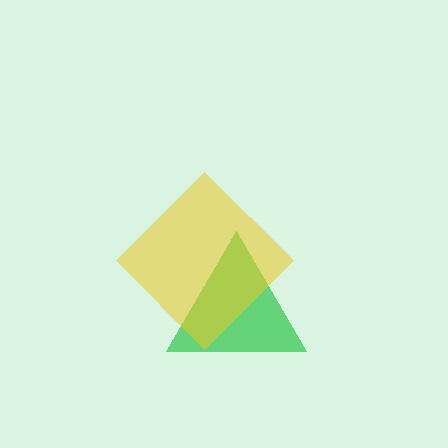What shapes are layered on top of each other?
The layered shapes are: a green triangle, a yellow diamond.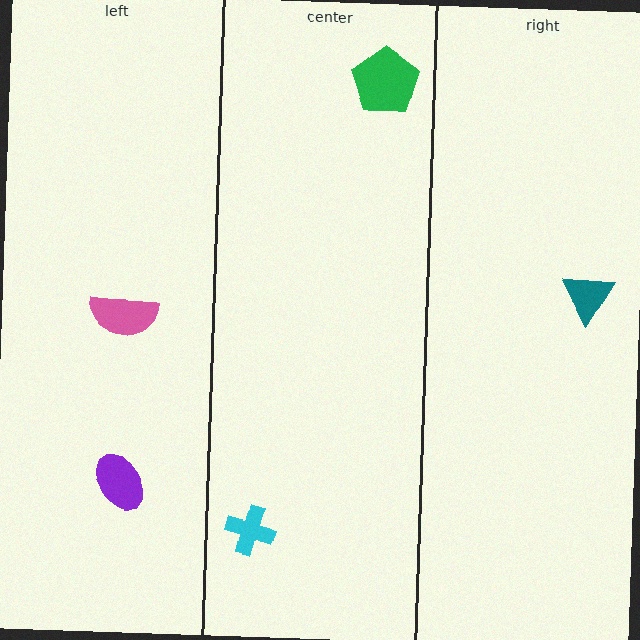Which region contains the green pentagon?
The center region.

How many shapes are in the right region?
1.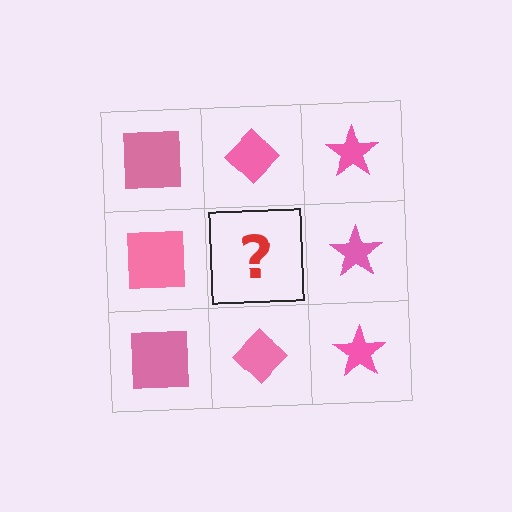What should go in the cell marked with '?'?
The missing cell should contain a pink diamond.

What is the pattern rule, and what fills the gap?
The rule is that each column has a consistent shape. The gap should be filled with a pink diamond.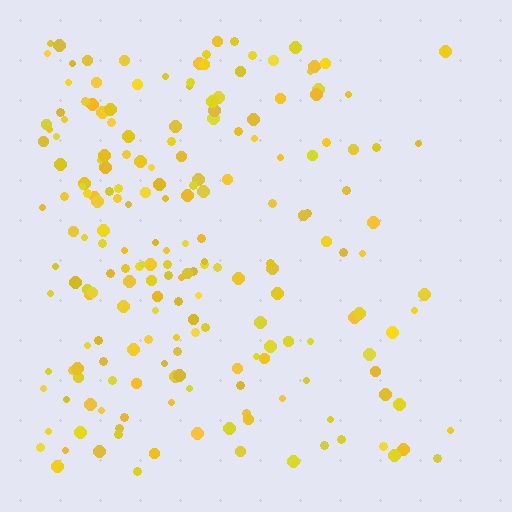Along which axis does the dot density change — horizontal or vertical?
Horizontal.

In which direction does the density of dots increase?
From right to left, with the left side densest.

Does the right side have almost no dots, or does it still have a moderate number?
Still a moderate number, just noticeably fewer than the left.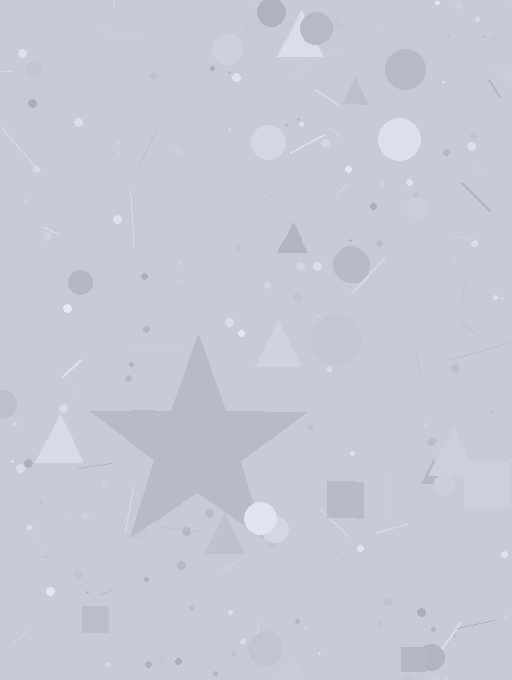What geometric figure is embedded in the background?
A star is embedded in the background.